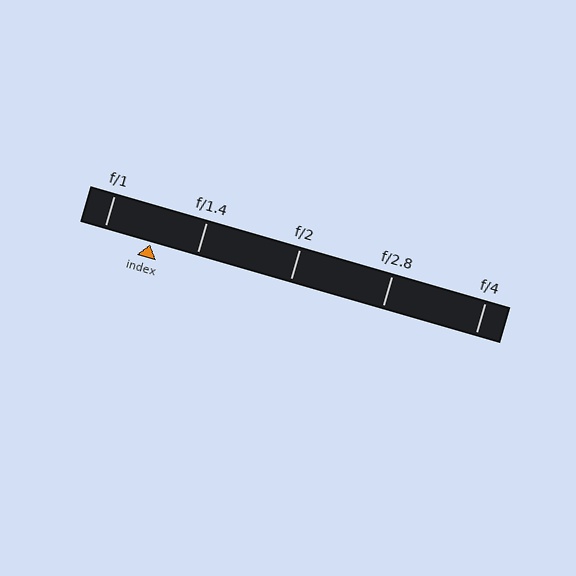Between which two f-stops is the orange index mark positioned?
The index mark is between f/1 and f/1.4.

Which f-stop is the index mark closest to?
The index mark is closest to f/1.4.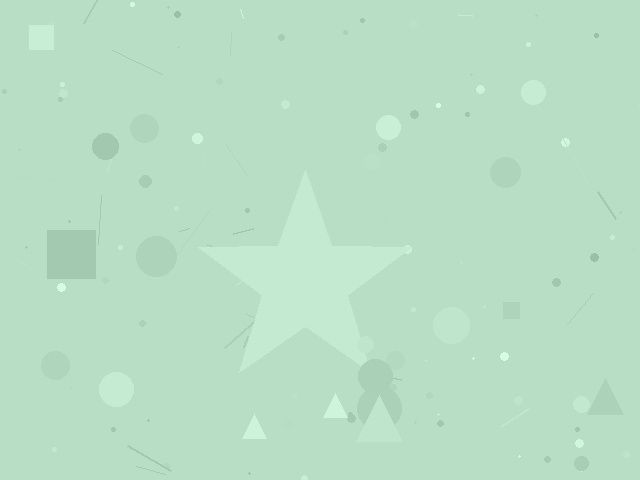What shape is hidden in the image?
A star is hidden in the image.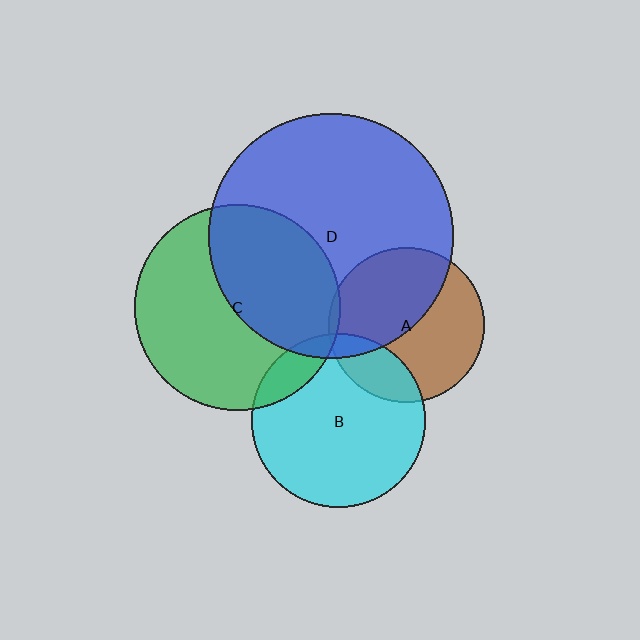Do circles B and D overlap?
Yes.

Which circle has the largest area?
Circle D (blue).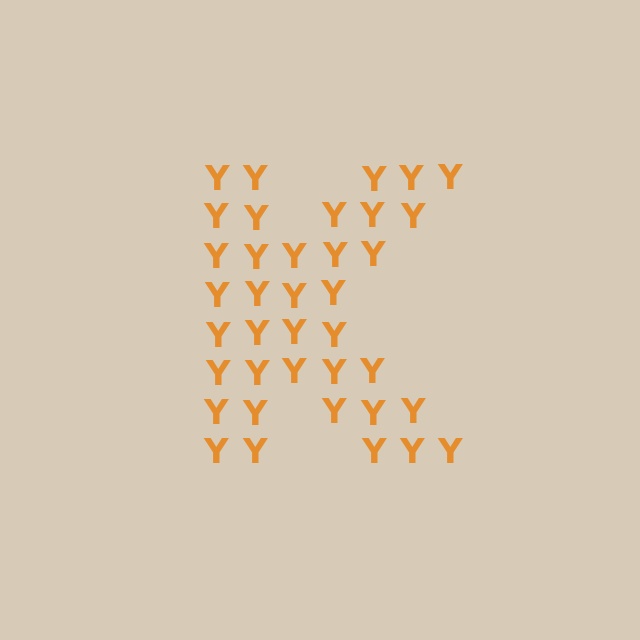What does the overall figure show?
The overall figure shows the letter K.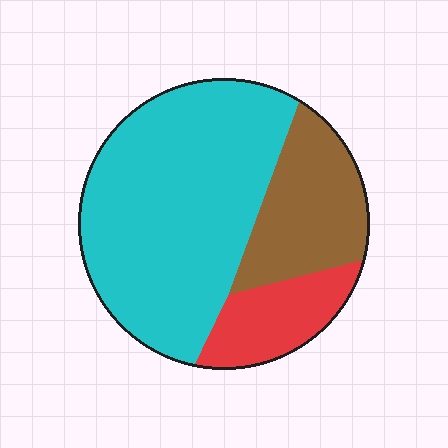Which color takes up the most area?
Cyan, at roughly 60%.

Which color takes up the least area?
Red, at roughly 15%.